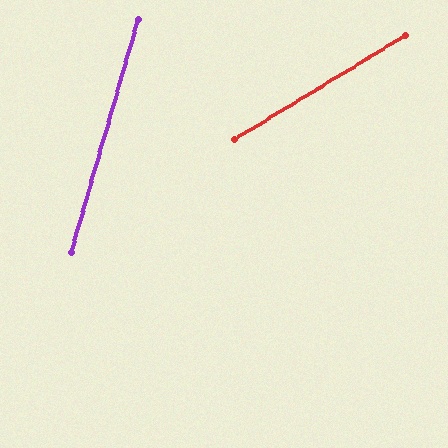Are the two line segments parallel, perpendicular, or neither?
Neither parallel nor perpendicular — they differ by about 43°.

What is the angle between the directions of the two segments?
Approximately 43 degrees.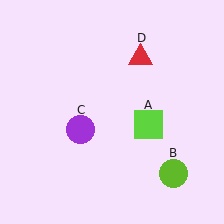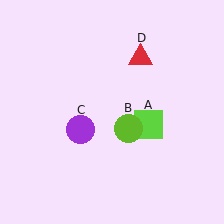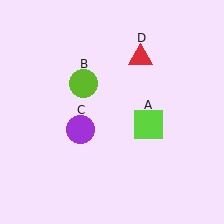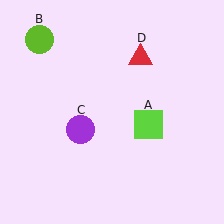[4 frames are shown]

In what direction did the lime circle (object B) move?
The lime circle (object B) moved up and to the left.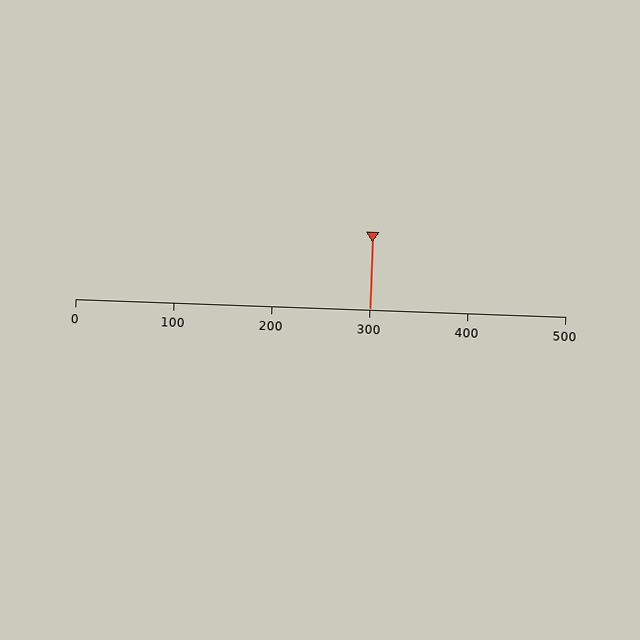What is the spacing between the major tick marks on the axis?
The major ticks are spaced 100 apart.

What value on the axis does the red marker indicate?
The marker indicates approximately 300.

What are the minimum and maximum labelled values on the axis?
The axis runs from 0 to 500.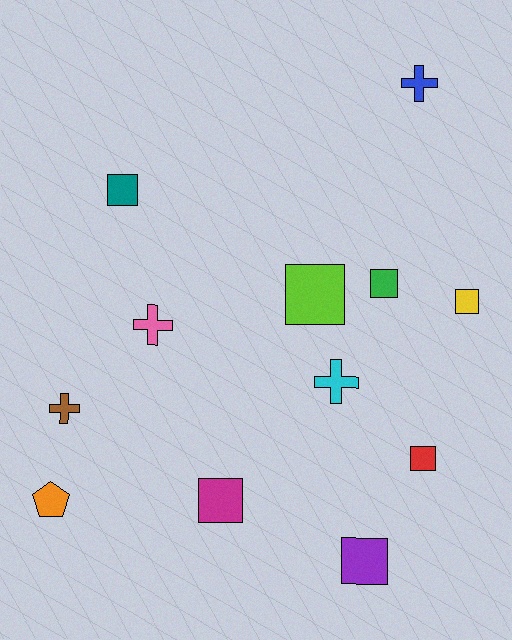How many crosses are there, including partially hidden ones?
There are 4 crosses.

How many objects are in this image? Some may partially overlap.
There are 12 objects.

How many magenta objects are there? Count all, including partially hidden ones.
There is 1 magenta object.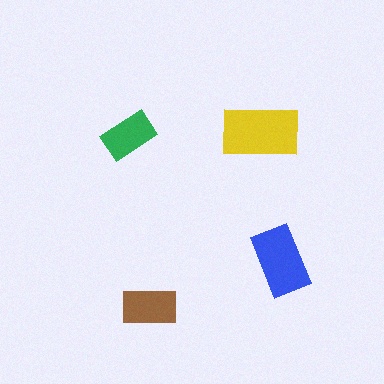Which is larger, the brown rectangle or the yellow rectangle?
The yellow one.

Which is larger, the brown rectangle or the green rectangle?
The brown one.